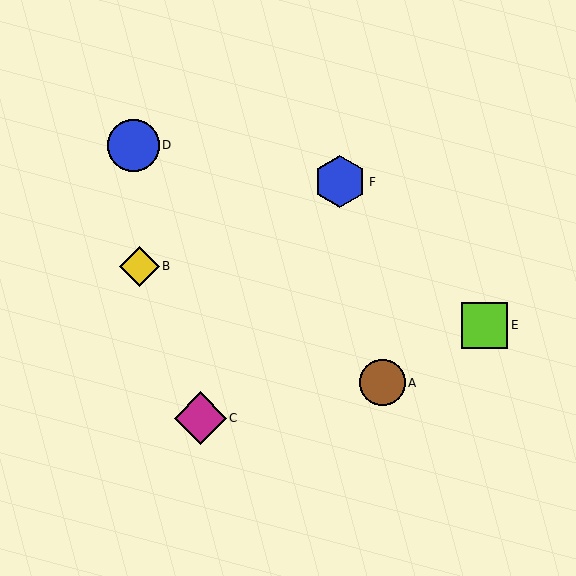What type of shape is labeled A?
Shape A is a brown circle.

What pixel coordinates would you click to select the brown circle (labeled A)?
Click at (382, 383) to select the brown circle A.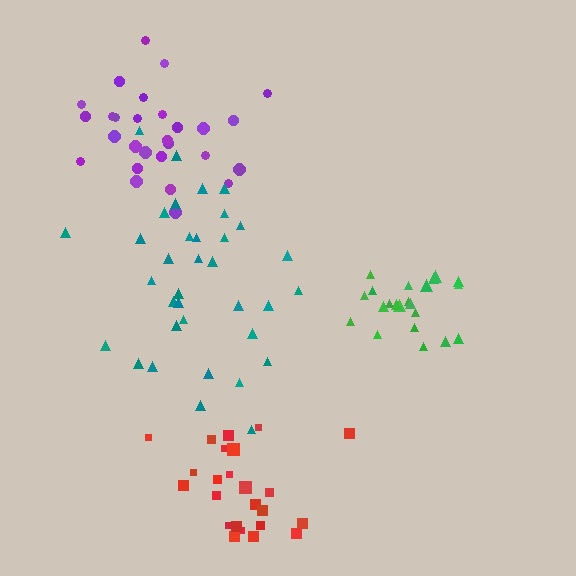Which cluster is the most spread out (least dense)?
Teal.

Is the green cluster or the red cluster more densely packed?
Green.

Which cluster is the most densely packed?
Green.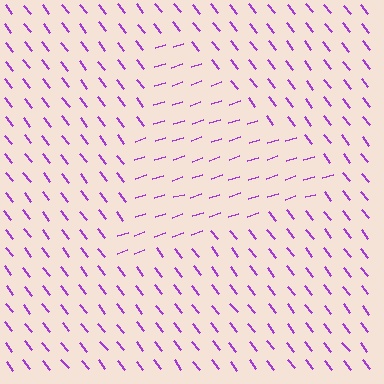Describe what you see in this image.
The image is filled with small purple line segments. A triangle region in the image has lines oriented differently from the surrounding lines, creating a visible texture boundary.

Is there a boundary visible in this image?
Yes, there is a texture boundary formed by a change in line orientation.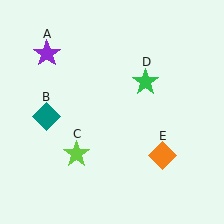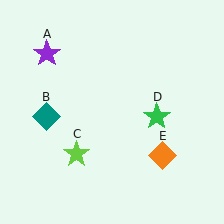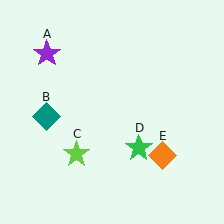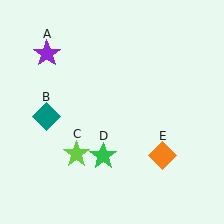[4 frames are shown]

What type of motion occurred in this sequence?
The green star (object D) rotated clockwise around the center of the scene.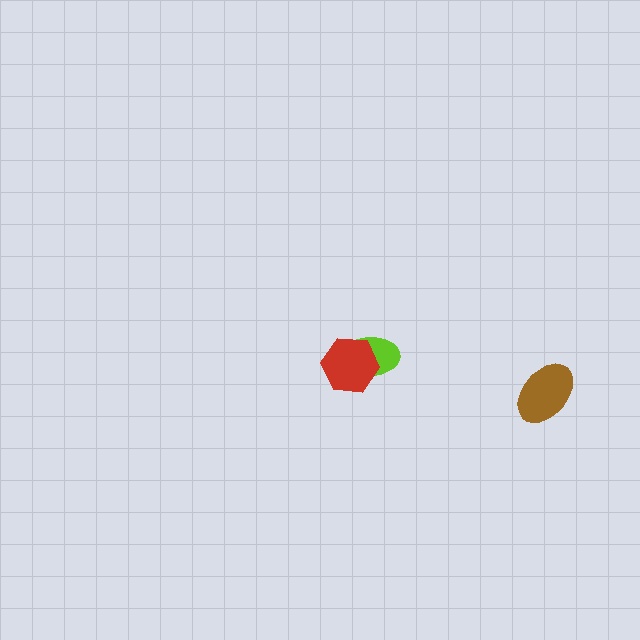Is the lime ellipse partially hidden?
Yes, it is partially covered by another shape.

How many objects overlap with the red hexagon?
1 object overlaps with the red hexagon.